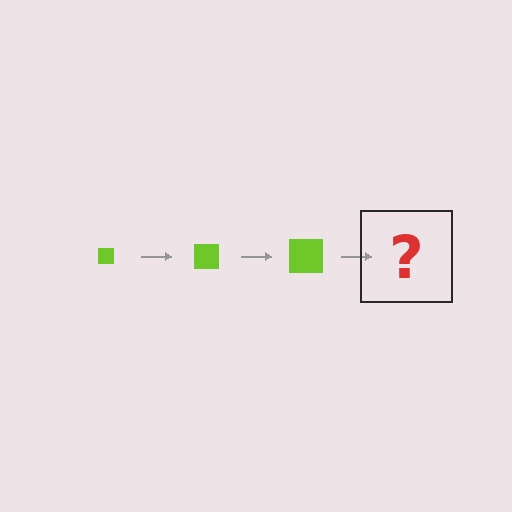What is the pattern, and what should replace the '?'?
The pattern is that the square gets progressively larger each step. The '?' should be a lime square, larger than the previous one.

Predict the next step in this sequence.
The next step is a lime square, larger than the previous one.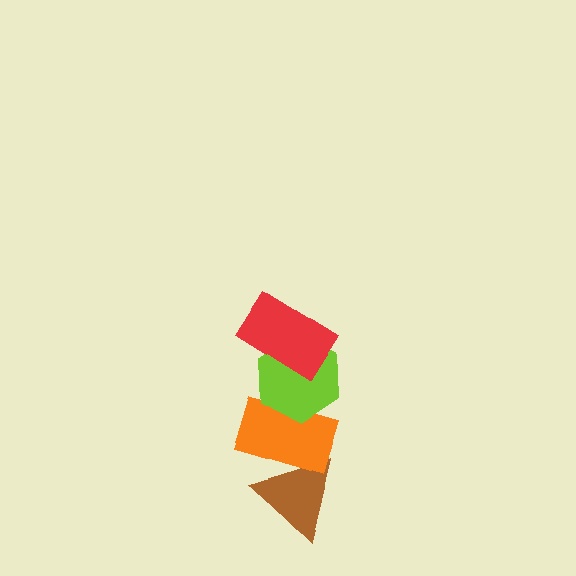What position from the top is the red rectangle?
The red rectangle is 1st from the top.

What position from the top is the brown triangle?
The brown triangle is 4th from the top.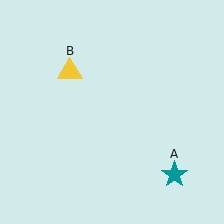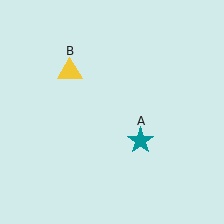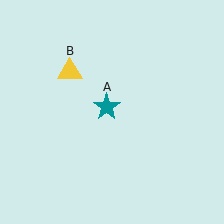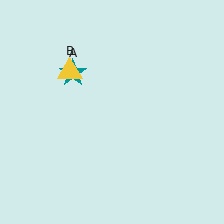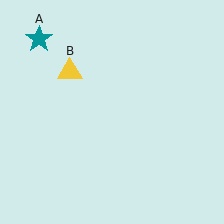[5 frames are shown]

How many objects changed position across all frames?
1 object changed position: teal star (object A).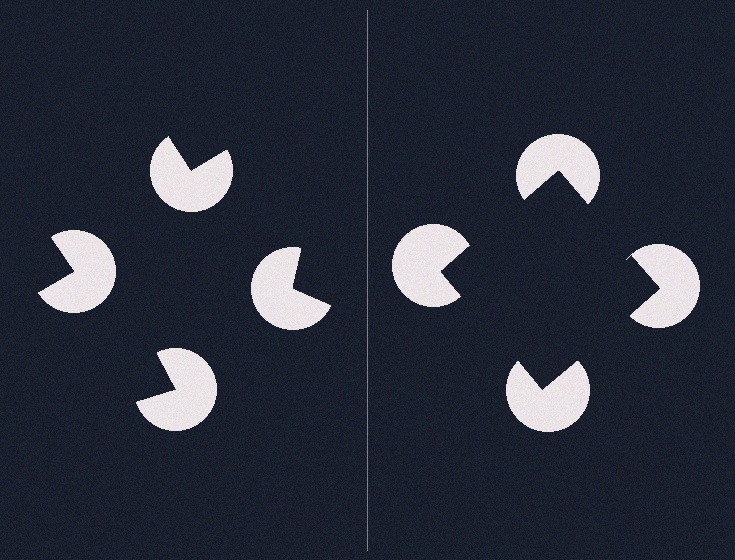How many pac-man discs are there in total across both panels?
8 — 4 on each side.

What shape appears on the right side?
An illusory square.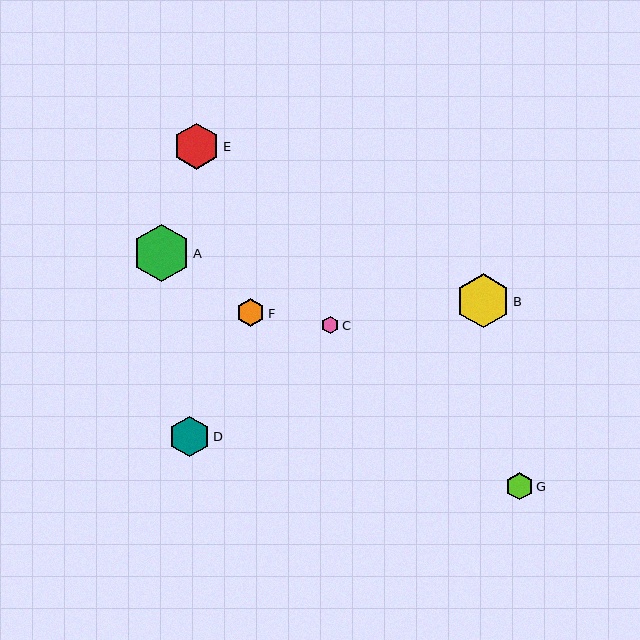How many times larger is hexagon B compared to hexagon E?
Hexagon B is approximately 1.2 times the size of hexagon E.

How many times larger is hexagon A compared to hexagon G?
Hexagon A is approximately 2.1 times the size of hexagon G.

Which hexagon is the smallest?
Hexagon C is the smallest with a size of approximately 18 pixels.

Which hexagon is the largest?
Hexagon A is the largest with a size of approximately 57 pixels.